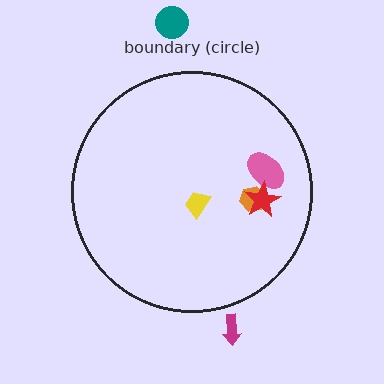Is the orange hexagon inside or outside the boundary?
Inside.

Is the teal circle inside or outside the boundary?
Outside.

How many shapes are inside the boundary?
4 inside, 2 outside.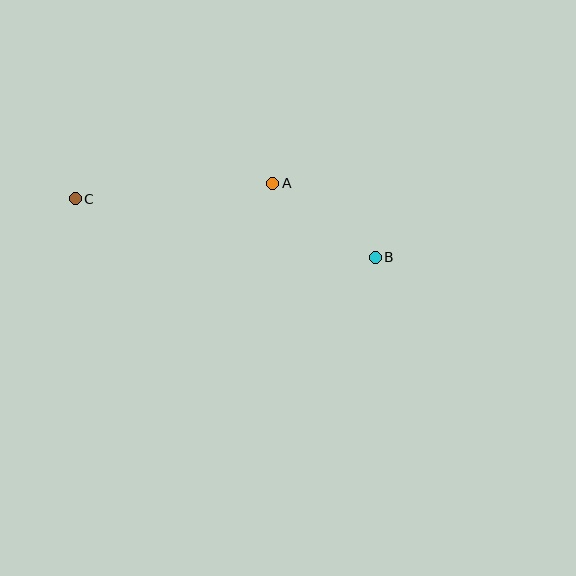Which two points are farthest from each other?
Points B and C are farthest from each other.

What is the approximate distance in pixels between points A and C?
The distance between A and C is approximately 198 pixels.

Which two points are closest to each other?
Points A and B are closest to each other.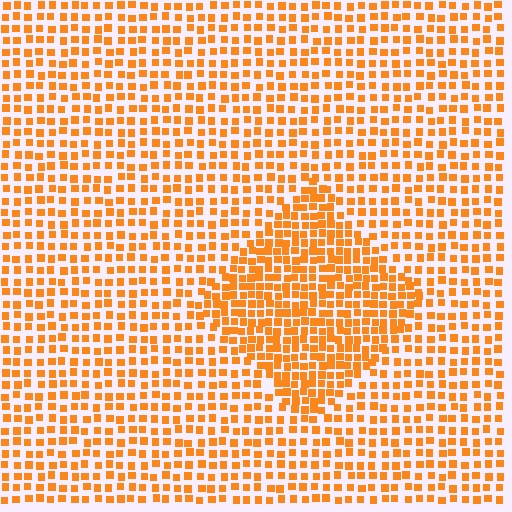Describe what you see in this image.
The image contains small orange elements arranged at two different densities. A diamond-shaped region is visible where the elements are more densely packed than the surrounding area.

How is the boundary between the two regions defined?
The boundary is defined by a change in element density (approximately 1.7x ratio). All elements are the same color, size, and shape.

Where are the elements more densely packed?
The elements are more densely packed inside the diamond boundary.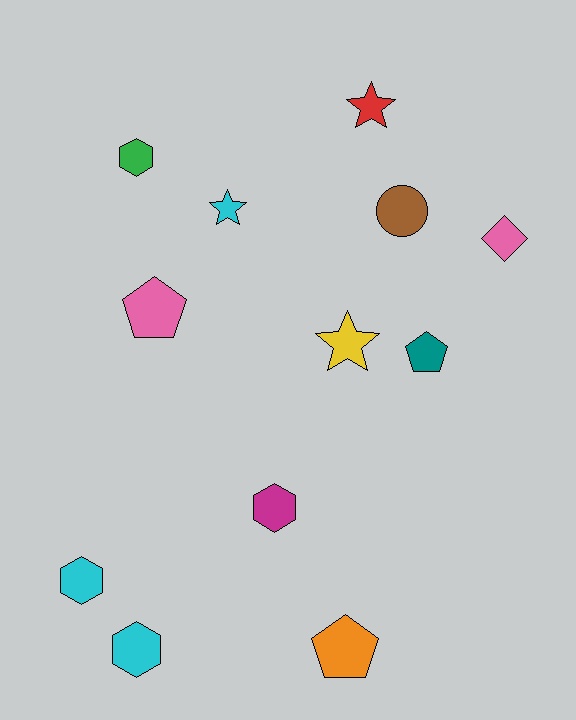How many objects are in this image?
There are 12 objects.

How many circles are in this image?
There is 1 circle.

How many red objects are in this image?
There is 1 red object.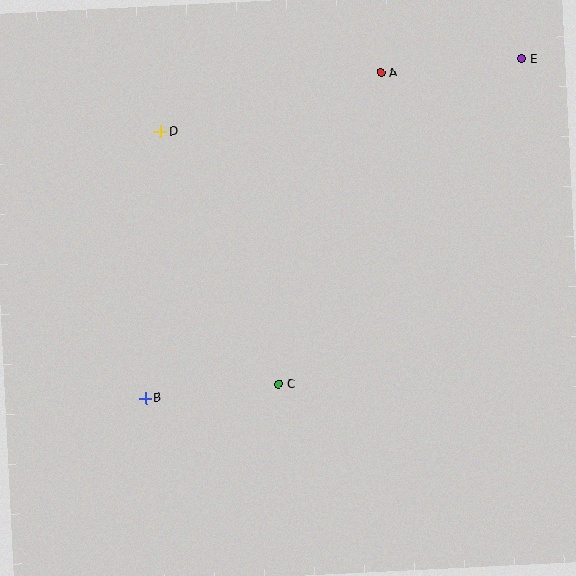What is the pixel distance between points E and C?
The distance between E and C is 406 pixels.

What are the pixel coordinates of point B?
Point B is at (145, 398).